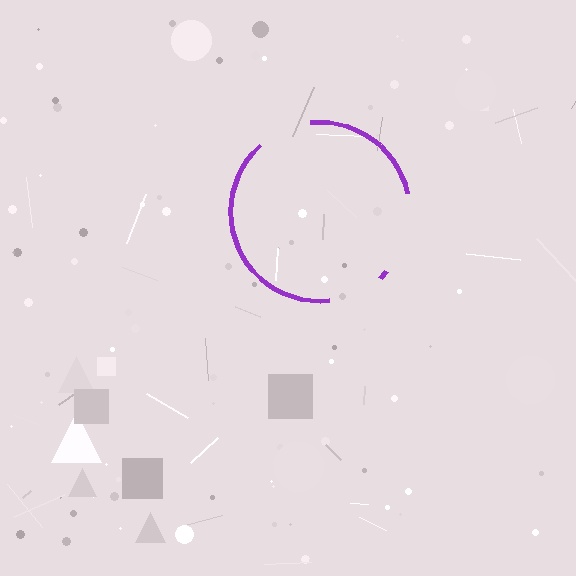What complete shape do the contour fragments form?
The contour fragments form a circle.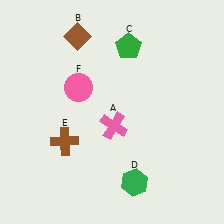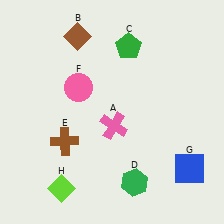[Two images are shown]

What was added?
A blue square (G), a lime diamond (H) were added in Image 2.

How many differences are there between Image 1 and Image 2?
There are 2 differences between the two images.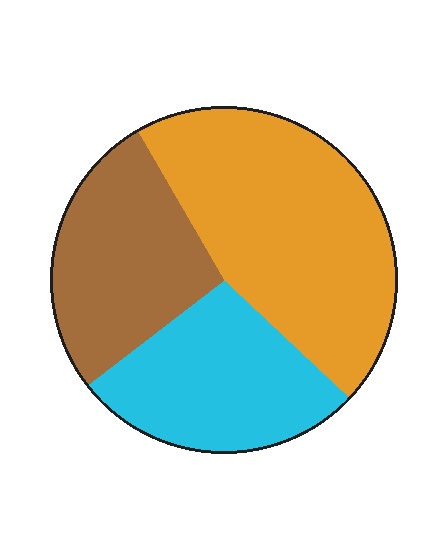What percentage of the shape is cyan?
Cyan covers 27% of the shape.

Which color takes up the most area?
Orange, at roughly 45%.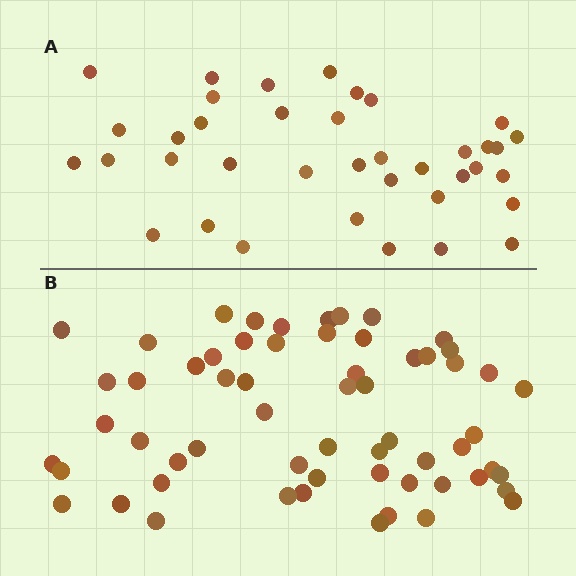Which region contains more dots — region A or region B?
Region B (the bottom region) has more dots.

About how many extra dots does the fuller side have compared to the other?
Region B has approximately 20 more dots than region A.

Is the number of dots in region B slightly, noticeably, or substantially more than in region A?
Region B has substantially more. The ratio is roughly 1.6 to 1.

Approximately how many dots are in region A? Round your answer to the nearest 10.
About 40 dots. (The exact count is 38, which rounds to 40.)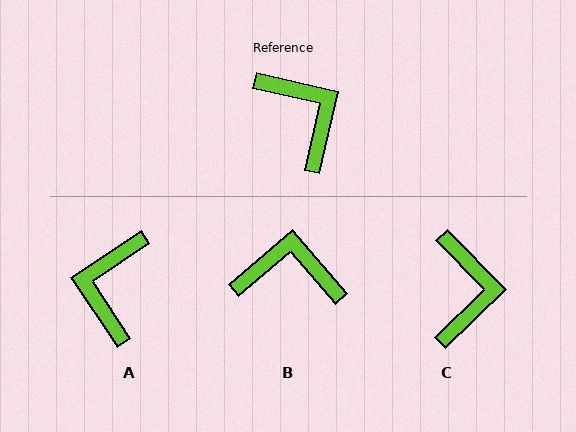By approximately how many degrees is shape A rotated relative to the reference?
Approximately 137 degrees counter-clockwise.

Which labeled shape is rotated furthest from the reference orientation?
A, about 137 degrees away.